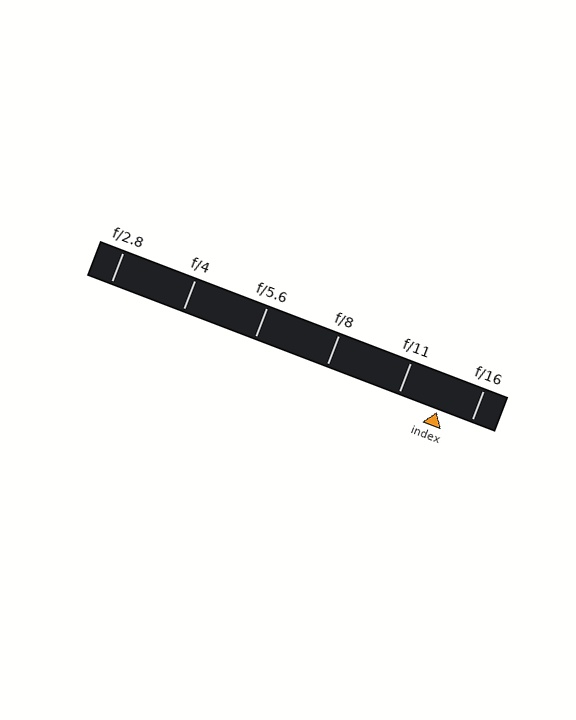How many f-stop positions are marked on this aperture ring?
There are 6 f-stop positions marked.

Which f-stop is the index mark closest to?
The index mark is closest to f/16.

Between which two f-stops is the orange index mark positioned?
The index mark is between f/11 and f/16.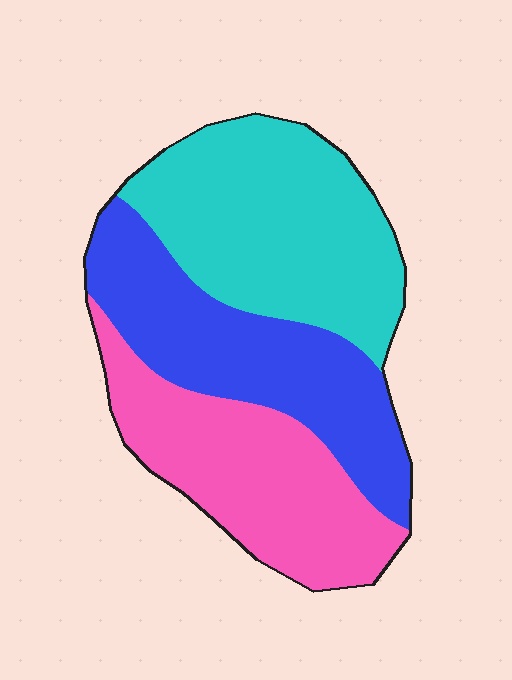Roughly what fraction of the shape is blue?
Blue takes up about one third (1/3) of the shape.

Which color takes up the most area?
Cyan, at roughly 35%.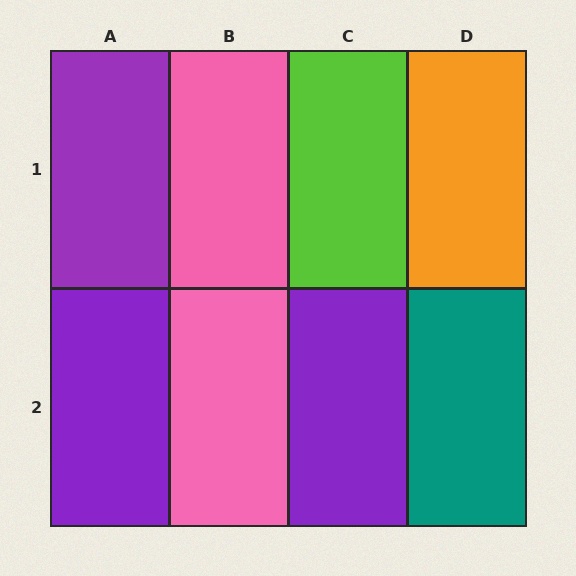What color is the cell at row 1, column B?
Pink.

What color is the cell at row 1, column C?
Lime.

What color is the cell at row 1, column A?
Purple.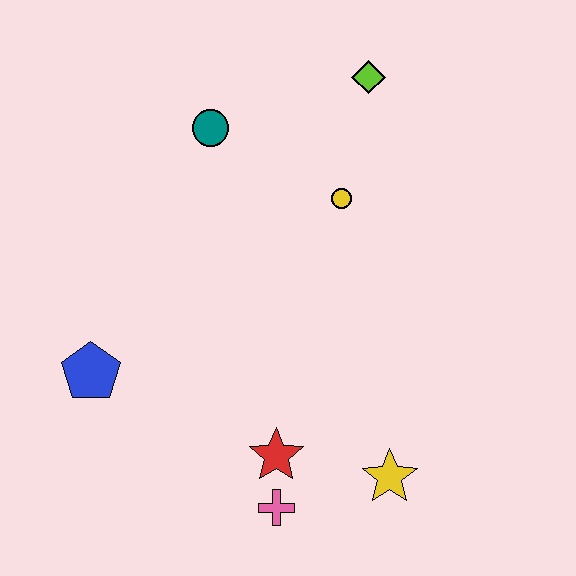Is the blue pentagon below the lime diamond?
Yes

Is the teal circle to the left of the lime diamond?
Yes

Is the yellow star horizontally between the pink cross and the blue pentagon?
No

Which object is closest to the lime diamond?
The yellow circle is closest to the lime diamond.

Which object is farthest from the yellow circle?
The pink cross is farthest from the yellow circle.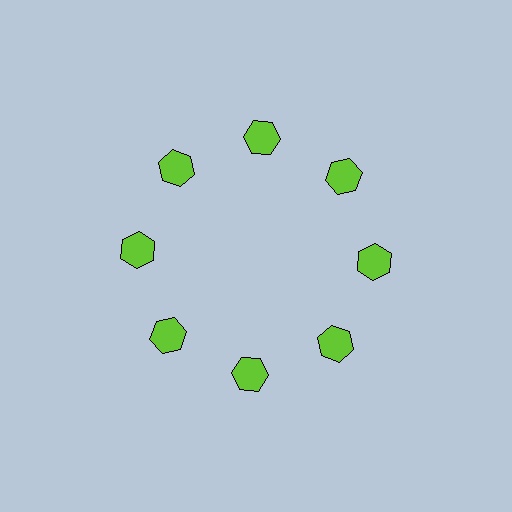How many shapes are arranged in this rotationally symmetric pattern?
There are 8 shapes, arranged in 8 groups of 1.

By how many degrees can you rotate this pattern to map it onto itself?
The pattern maps onto itself every 45 degrees of rotation.